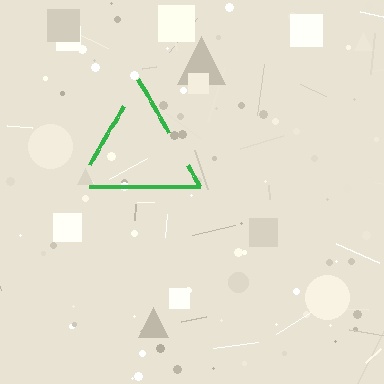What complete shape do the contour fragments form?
The contour fragments form a triangle.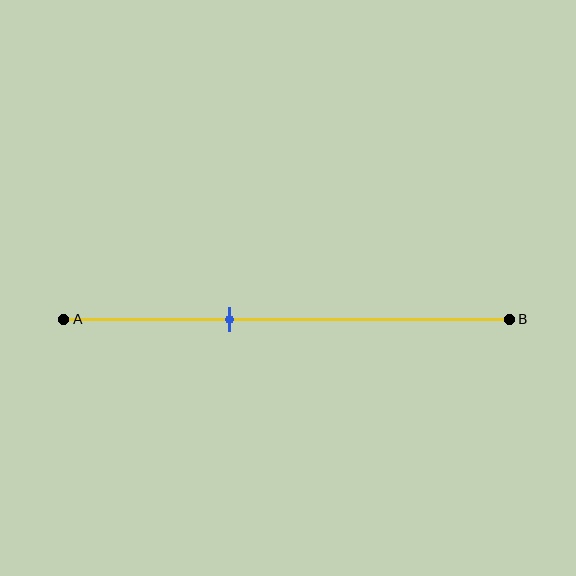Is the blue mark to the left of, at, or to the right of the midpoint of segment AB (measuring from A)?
The blue mark is to the left of the midpoint of segment AB.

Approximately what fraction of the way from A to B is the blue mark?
The blue mark is approximately 35% of the way from A to B.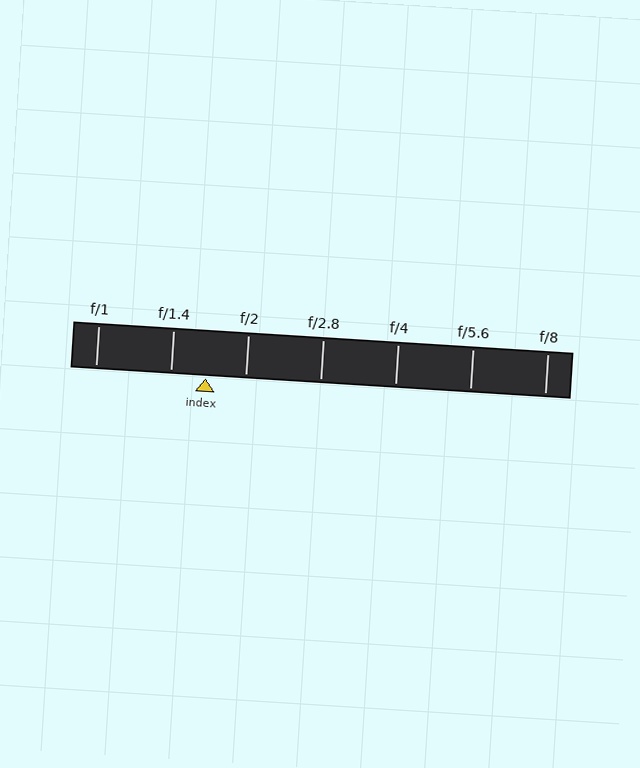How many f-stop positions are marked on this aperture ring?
There are 7 f-stop positions marked.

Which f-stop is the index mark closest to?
The index mark is closest to f/1.4.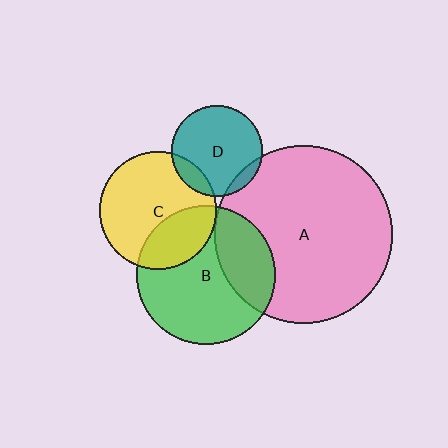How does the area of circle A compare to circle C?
Approximately 2.3 times.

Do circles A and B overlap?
Yes.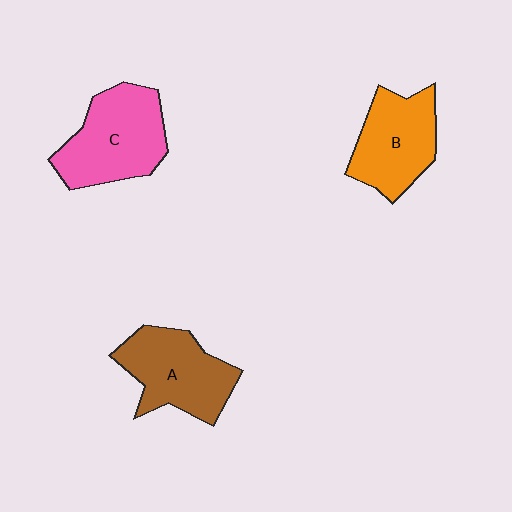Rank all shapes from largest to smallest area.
From largest to smallest: C (pink), A (brown), B (orange).